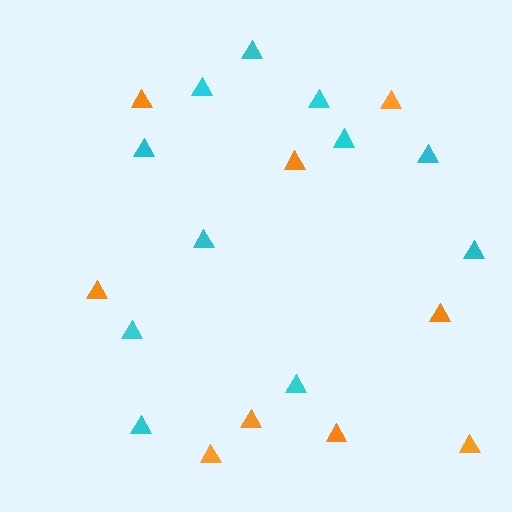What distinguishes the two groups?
There are 2 groups: one group of cyan triangles (11) and one group of orange triangles (9).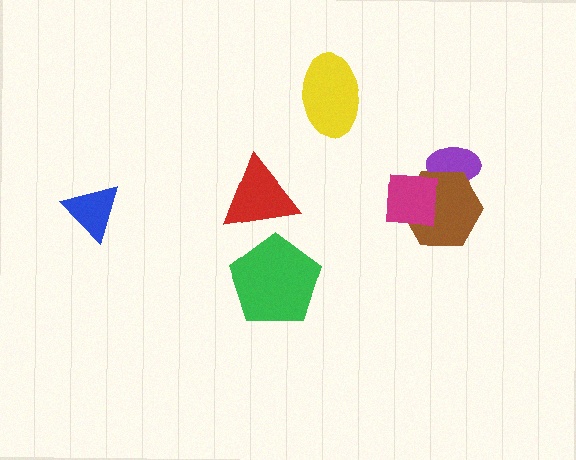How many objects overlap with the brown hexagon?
2 objects overlap with the brown hexagon.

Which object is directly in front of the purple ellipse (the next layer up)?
The brown hexagon is directly in front of the purple ellipse.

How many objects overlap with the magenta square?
2 objects overlap with the magenta square.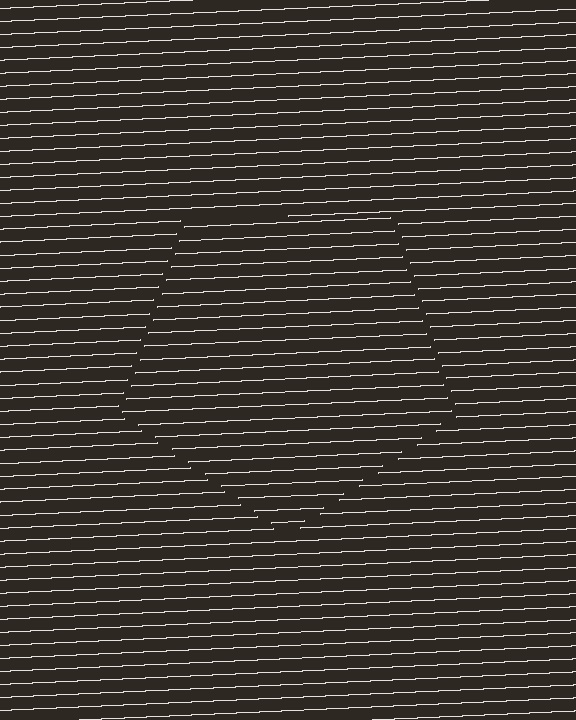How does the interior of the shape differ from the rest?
The interior of the shape contains the same grating, shifted by half a period — the contour is defined by the phase discontinuity where line-ends from the inner and outer gratings abut.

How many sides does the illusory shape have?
5 sides — the line-ends trace a pentagon.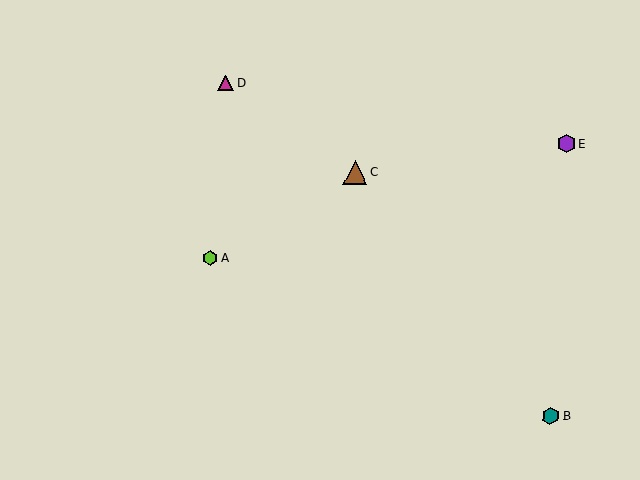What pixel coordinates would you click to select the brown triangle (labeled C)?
Click at (355, 172) to select the brown triangle C.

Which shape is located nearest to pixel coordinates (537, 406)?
The teal hexagon (labeled B) at (550, 416) is nearest to that location.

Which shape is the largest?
The brown triangle (labeled C) is the largest.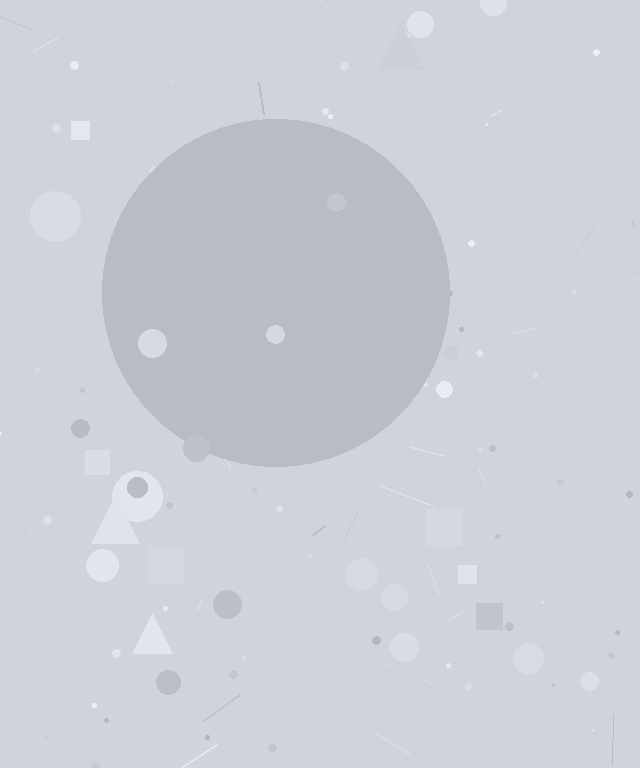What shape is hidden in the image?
A circle is hidden in the image.